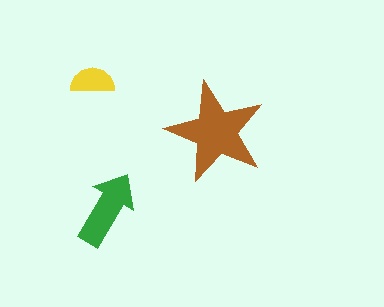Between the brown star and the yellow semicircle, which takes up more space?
The brown star.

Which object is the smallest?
The yellow semicircle.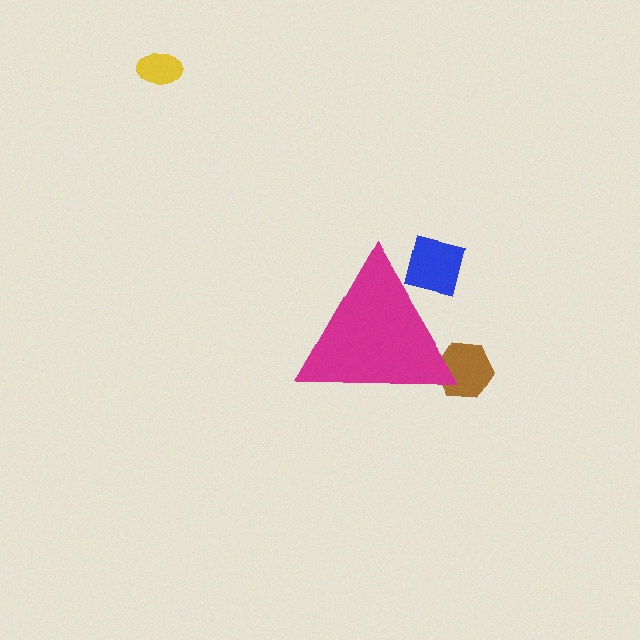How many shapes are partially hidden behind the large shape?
2 shapes are partially hidden.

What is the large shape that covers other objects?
A magenta triangle.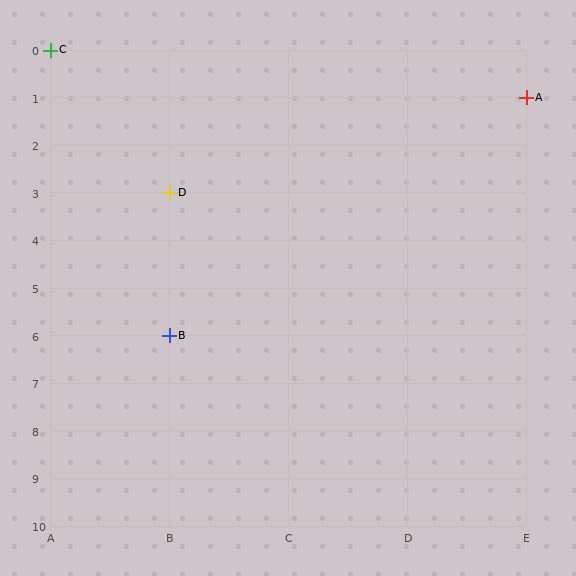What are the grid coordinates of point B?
Point B is at grid coordinates (B, 6).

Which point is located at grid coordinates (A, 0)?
Point C is at (A, 0).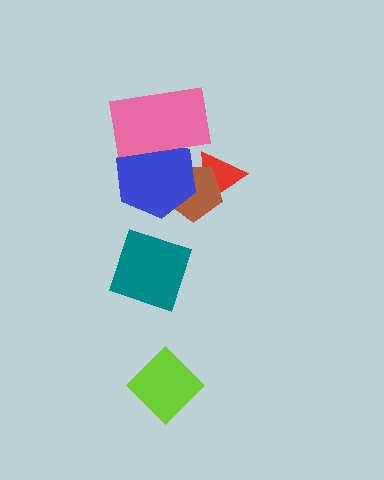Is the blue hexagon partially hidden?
Yes, it is partially covered by another shape.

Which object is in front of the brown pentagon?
The blue hexagon is in front of the brown pentagon.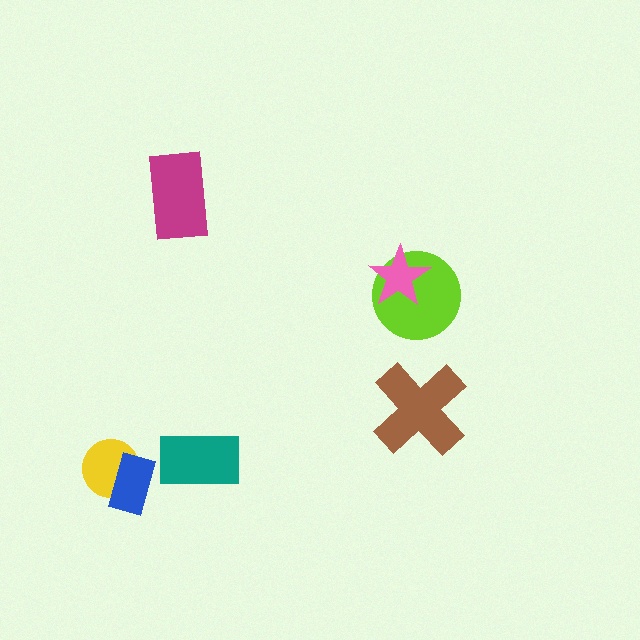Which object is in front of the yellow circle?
The blue rectangle is in front of the yellow circle.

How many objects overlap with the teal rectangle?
0 objects overlap with the teal rectangle.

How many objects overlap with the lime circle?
1 object overlaps with the lime circle.